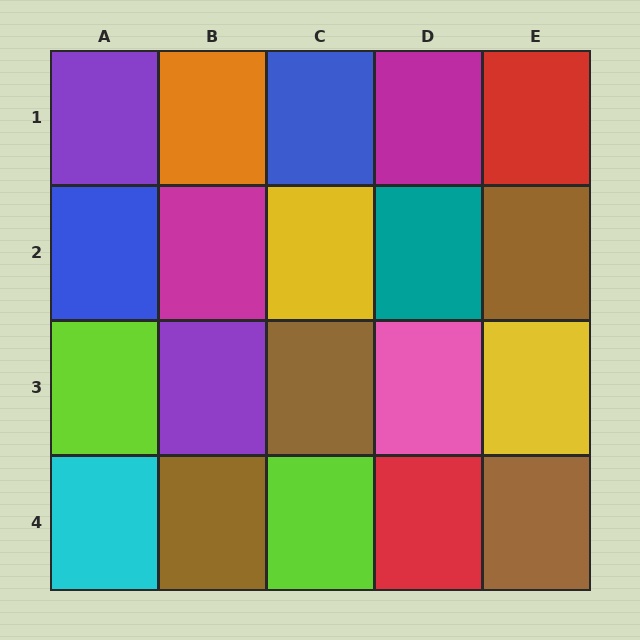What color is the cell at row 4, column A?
Cyan.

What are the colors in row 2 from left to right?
Blue, magenta, yellow, teal, brown.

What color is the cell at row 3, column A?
Lime.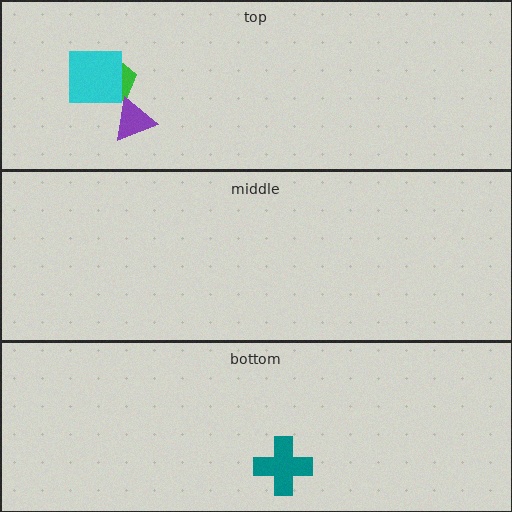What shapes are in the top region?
The green pentagon, the cyan square, the purple triangle.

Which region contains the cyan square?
The top region.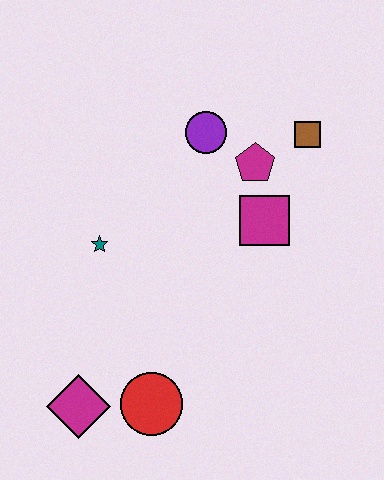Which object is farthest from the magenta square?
The magenta diamond is farthest from the magenta square.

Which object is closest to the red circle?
The magenta diamond is closest to the red circle.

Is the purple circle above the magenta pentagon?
Yes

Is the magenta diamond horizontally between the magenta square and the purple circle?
No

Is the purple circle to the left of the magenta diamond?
No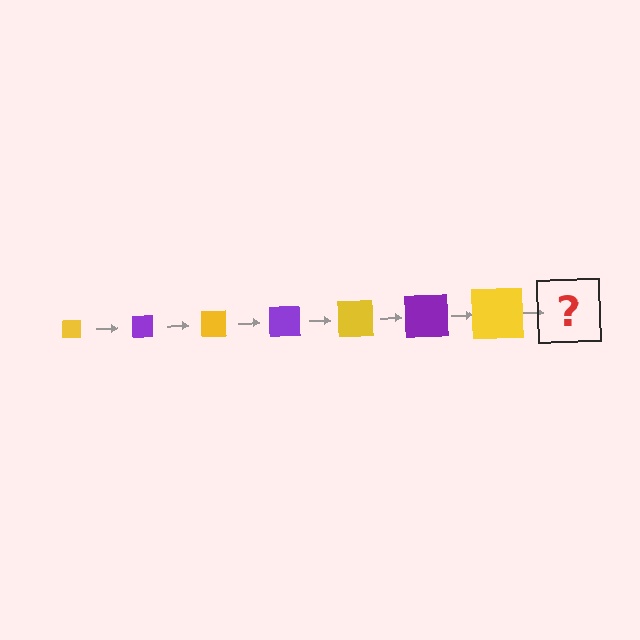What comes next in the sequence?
The next element should be a purple square, larger than the previous one.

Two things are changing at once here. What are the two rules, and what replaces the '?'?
The two rules are that the square grows larger each step and the color cycles through yellow and purple. The '?' should be a purple square, larger than the previous one.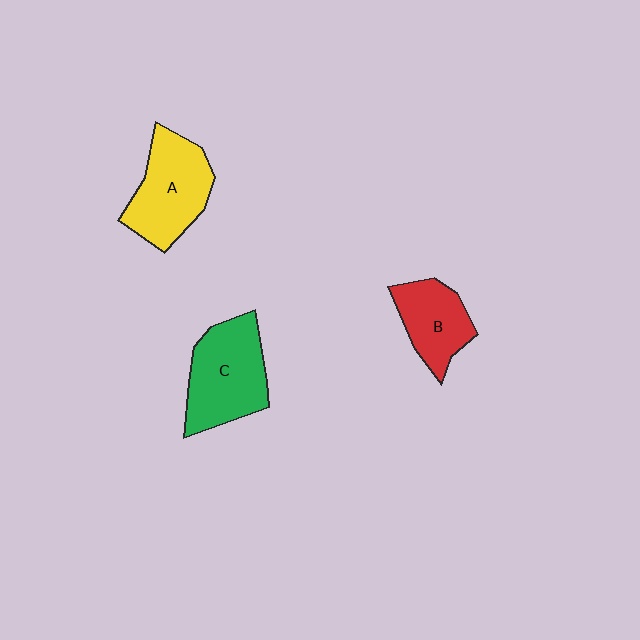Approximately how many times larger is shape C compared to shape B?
Approximately 1.5 times.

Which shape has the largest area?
Shape C (green).